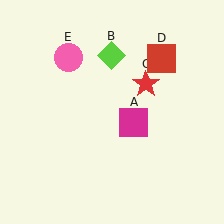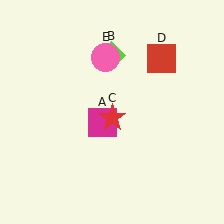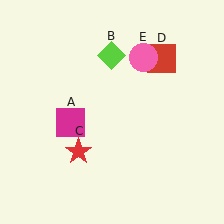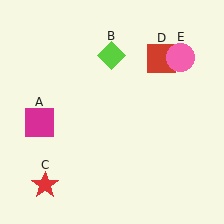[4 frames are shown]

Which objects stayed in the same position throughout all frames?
Lime diamond (object B) and red square (object D) remained stationary.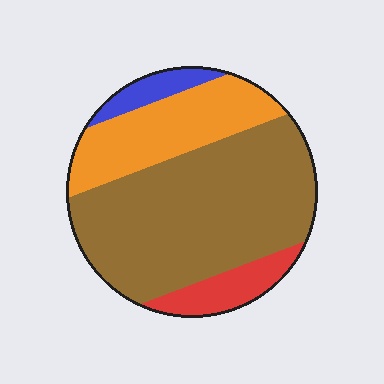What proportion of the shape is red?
Red covers about 10% of the shape.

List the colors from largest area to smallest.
From largest to smallest: brown, orange, red, blue.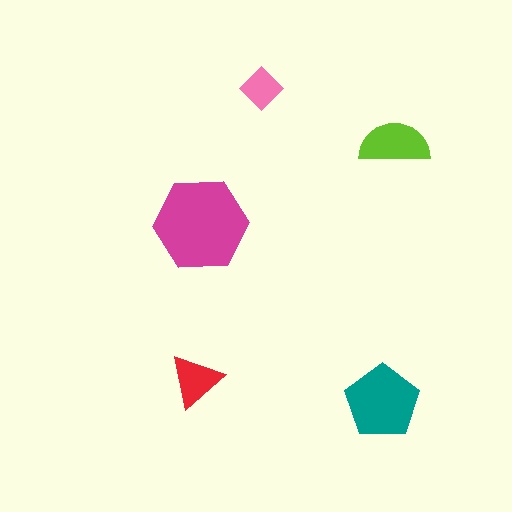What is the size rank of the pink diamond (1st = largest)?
5th.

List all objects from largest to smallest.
The magenta hexagon, the teal pentagon, the lime semicircle, the red triangle, the pink diamond.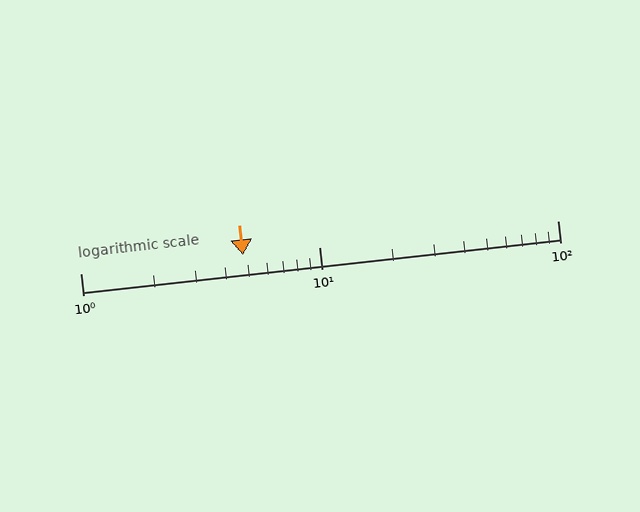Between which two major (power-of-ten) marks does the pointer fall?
The pointer is between 1 and 10.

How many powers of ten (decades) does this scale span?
The scale spans 2 decades, from 1 to 100.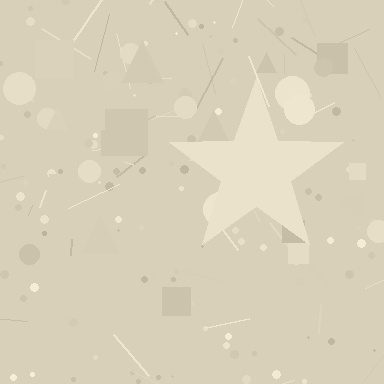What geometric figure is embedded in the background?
A star is embedded in the background.